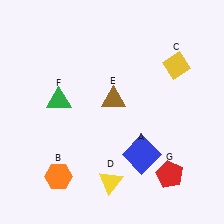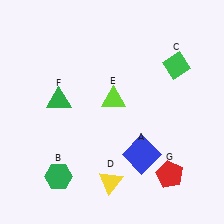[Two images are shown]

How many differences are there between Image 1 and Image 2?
There are 3 differences between the two images.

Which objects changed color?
B changed from orange to green. C changed from yellow to green. E changed from brown to lime.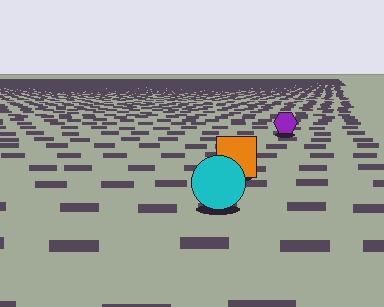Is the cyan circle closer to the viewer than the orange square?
Yes. The cyan circle is closer — you can tell from the texture gradient: the ground texture is coarser near it.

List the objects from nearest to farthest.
From nearest to farthest: the cyan circle, the orange square, the purple hexagon.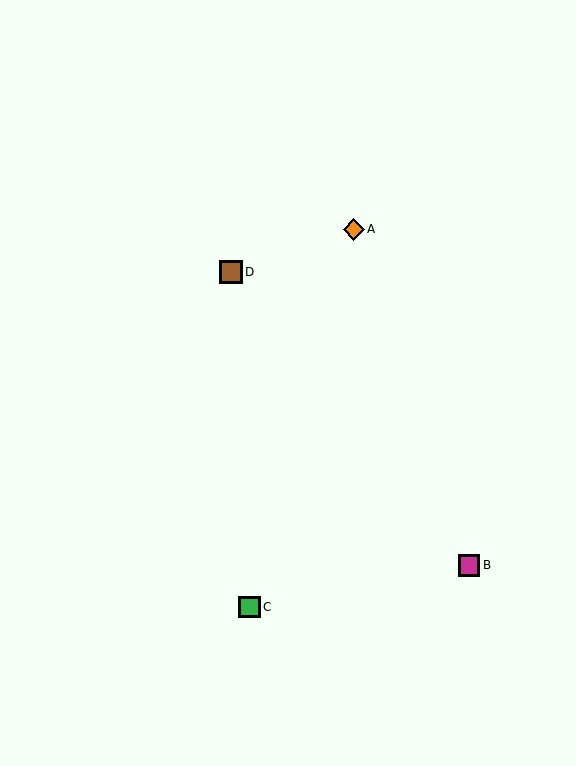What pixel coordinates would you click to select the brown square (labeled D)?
Click at (231, 272) to select the brown square D.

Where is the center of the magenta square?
The center of the magenta square is at (469, 565).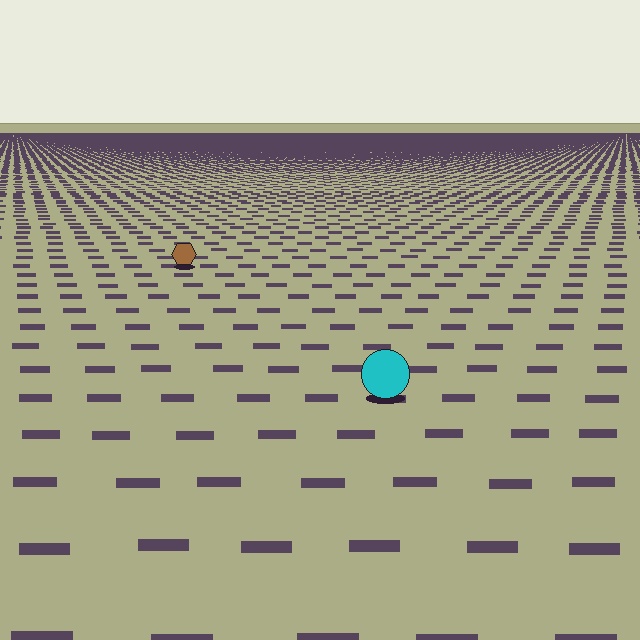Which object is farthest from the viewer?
The brown hexagon is farthest from the viewer. It appears smaller and the ground texture around it is denser.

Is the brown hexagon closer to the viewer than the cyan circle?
No. The cyan circle is closer — you can tell from the texture gradient: the ground texture is coarser near it.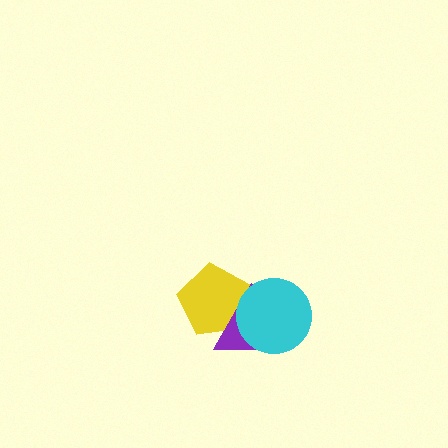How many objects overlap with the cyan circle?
2 objects overlap with the cyan circle.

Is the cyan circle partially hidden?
No, no other shape covers it.